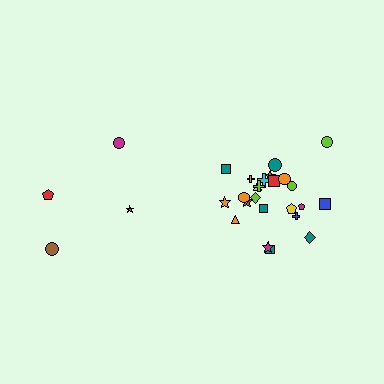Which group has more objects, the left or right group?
The right group.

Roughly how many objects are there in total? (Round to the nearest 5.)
Roughly 30 objects in total.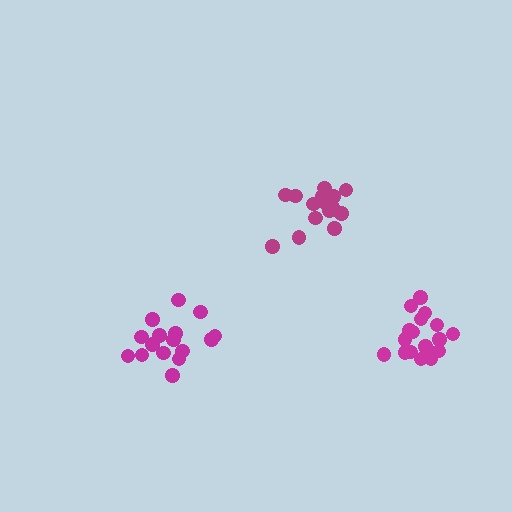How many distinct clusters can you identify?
There are 3 distinct clusters.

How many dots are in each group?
Group 1: 16 dots, Group 2: 17 dots, Group 3: 18 dots (51 total).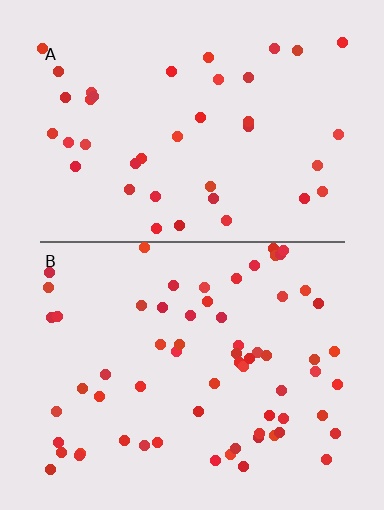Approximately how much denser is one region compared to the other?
Approximately 1.7× — region B over region A.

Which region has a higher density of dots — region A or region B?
B (the bottom).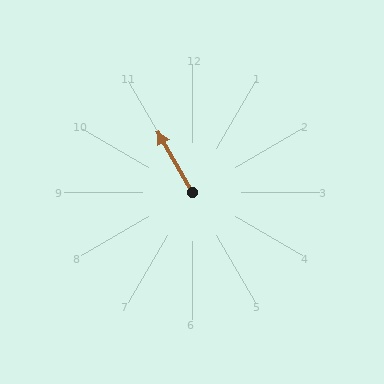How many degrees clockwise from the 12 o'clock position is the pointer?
Approximately 330 degrees.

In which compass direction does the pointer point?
Northwest.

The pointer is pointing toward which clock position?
Roughly 11 o'clock.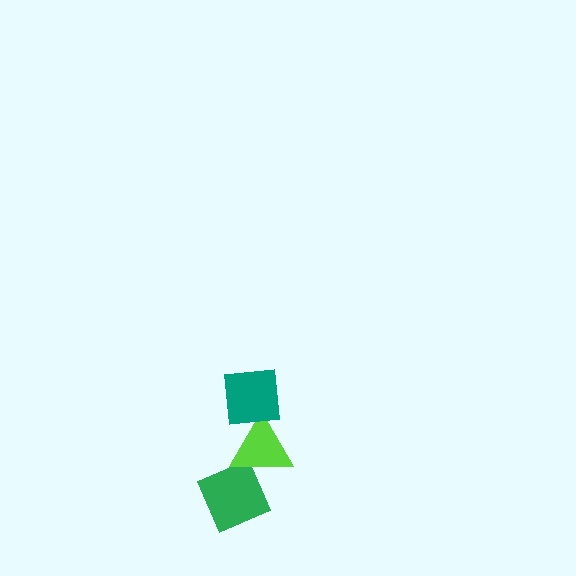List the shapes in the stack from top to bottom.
From top to bottom: the teal square, the lime triangle, the green diamond.